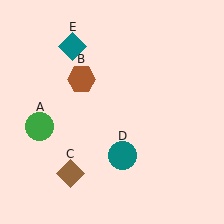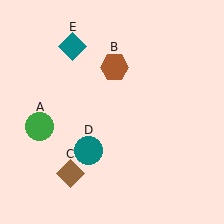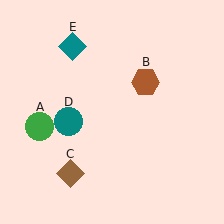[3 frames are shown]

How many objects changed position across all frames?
2 objects changed position: brown hexagon (object B), teal circle (object D).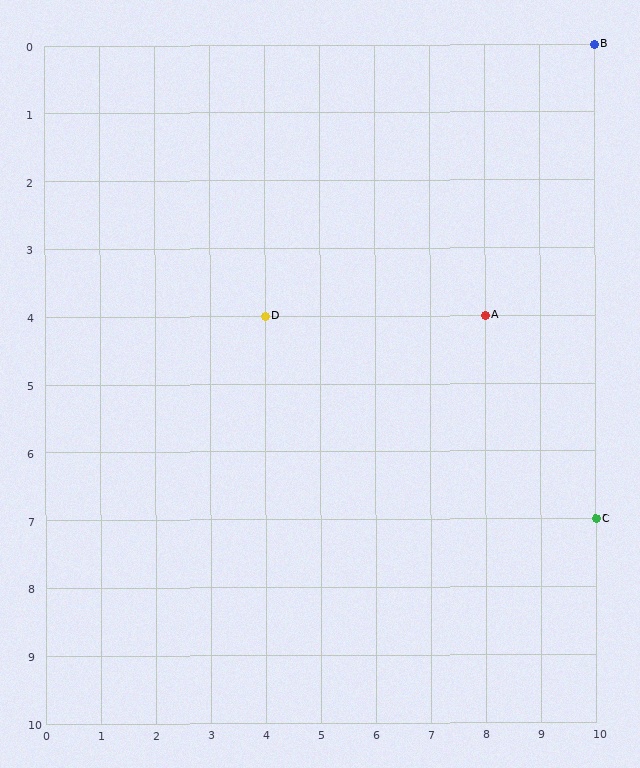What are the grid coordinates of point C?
Point C is at grid coordinates (10, 7).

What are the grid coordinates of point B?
Point B is at grid coordinates (10, 0).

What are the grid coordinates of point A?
Point A is at grid coordinates (8, 4).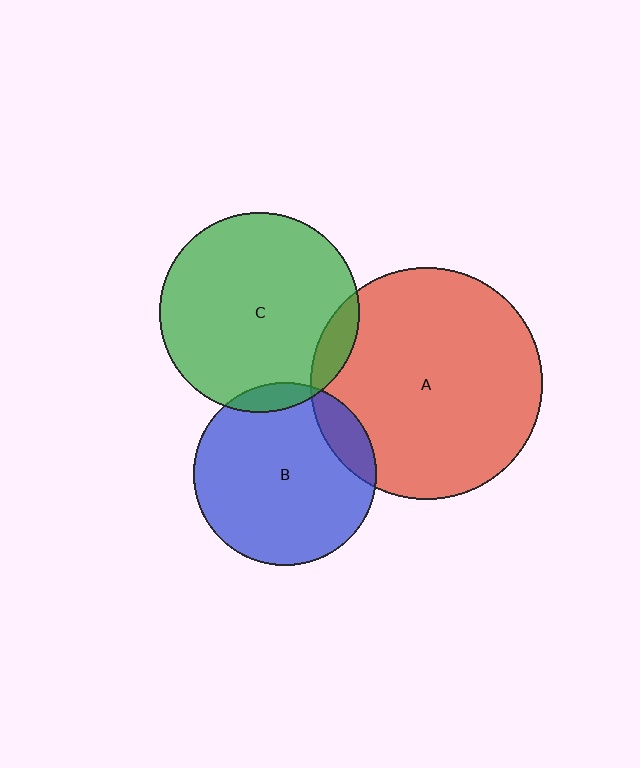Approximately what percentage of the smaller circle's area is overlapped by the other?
Approximately 5%.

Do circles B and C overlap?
Yes.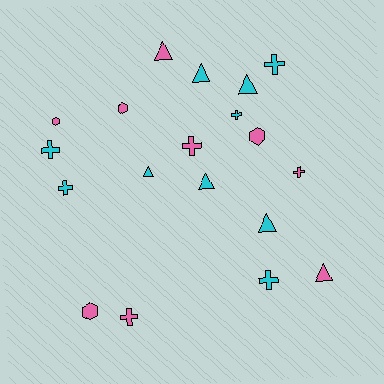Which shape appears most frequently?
Cross, with 8 objects.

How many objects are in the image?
There are 19 objects.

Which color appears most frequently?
Cyan, with 10 objects.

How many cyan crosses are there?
There are 5 cyan crosses.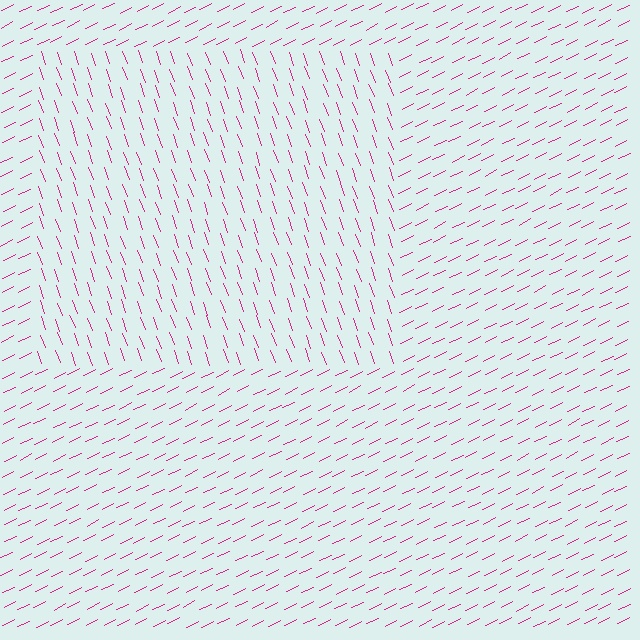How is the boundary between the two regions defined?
The boundary is defined purely by a change in line orientation (approximately 84 degrees difference). All lines are the same color and thickness.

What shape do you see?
I see a rectangle.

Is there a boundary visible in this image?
Yes, there is a texture boundary formed by a change in line orientation.